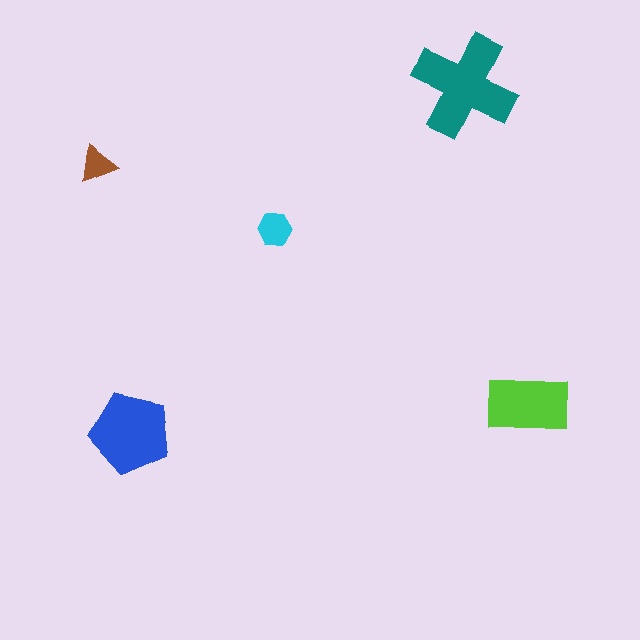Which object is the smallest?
The brown triangle.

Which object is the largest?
The teal cross.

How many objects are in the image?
There are 5 objects in the image.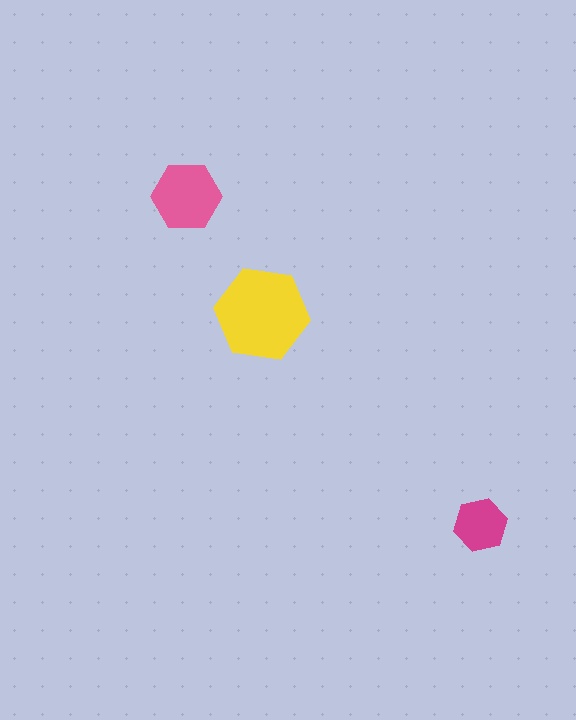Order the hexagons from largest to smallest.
the yellow one, the pink one, the magenta one.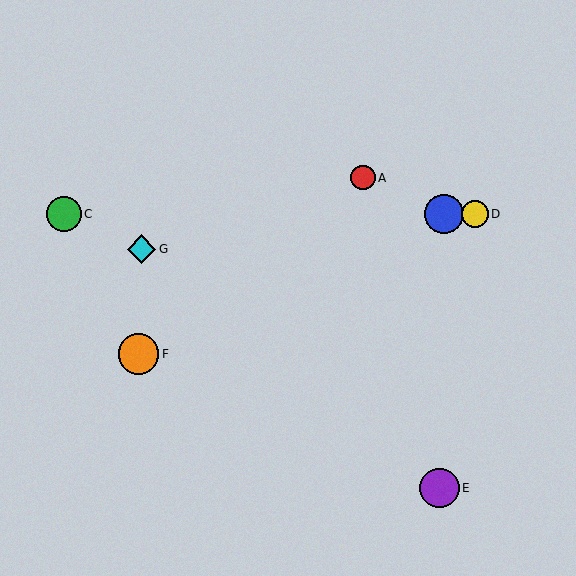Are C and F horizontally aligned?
No, C is at y≈214 and F is at y≈354.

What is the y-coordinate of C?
Object C is at y≈214.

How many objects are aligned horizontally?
3 objects (B, C, D) are aligned horizontally.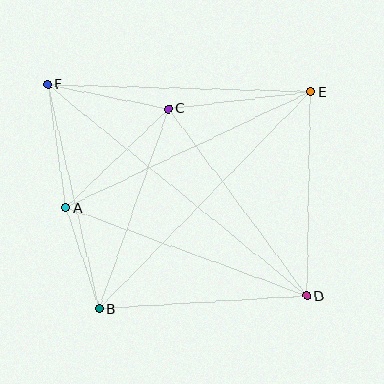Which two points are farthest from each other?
Points D and F are farthest from each other.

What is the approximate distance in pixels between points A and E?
The distance between A and E is approximately 270 pixels.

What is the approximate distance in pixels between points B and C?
The distance between B and C is approximately 211 pixels.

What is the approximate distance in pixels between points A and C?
The distance between A and C is approximately 142 pixels.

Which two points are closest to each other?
Points A and B are closest to each other.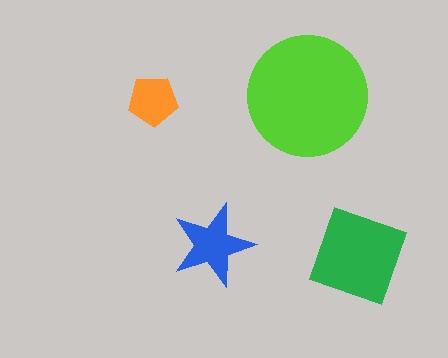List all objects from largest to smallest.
The lime circle, the green square, the blue star, the orange pentagon.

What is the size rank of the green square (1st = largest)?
2nd.